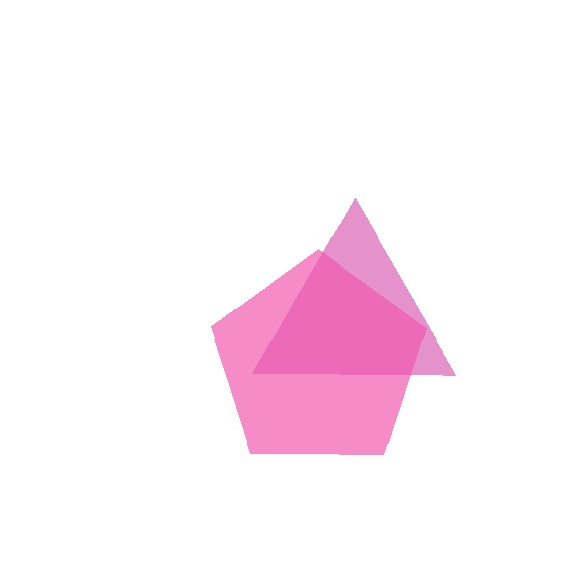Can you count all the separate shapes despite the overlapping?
Yes, there are 2 separate shapes.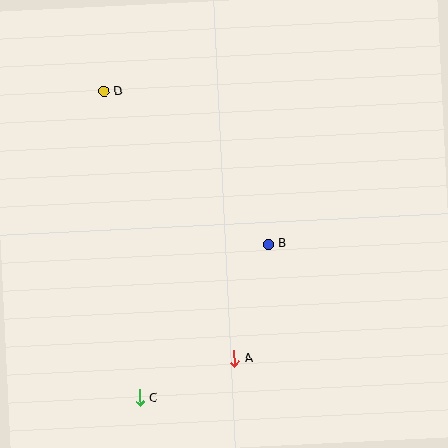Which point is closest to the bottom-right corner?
Point A is closest to the bottom-right corner.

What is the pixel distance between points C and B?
The distance between C and B is 200 pixels.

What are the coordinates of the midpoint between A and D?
The midpoint between A and D is at (169, 225).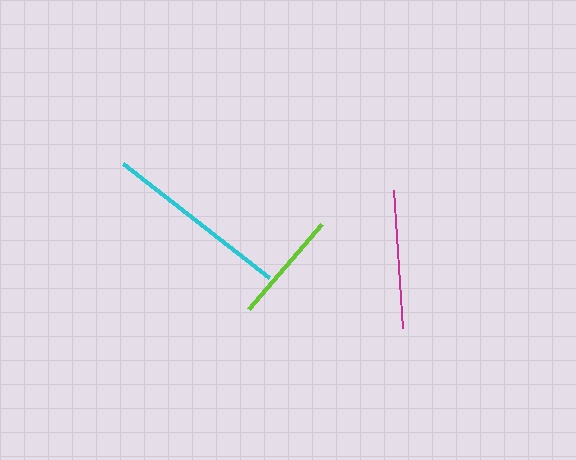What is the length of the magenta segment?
The magenta segment is approximately 138 pixels long.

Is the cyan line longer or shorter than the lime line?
The cyan line is longer than the lime line.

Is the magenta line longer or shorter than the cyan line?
The cyan line is longer than the magenta line.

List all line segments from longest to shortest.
From longest to shortest: cyan, magenta, lime.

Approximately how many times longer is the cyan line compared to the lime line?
The cyan line is approximately 1.6 times the length of the lime line.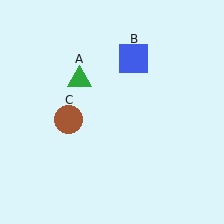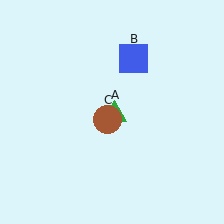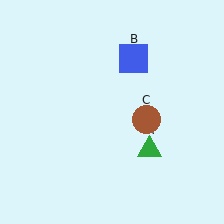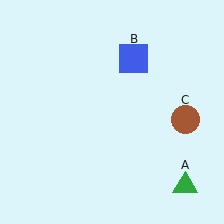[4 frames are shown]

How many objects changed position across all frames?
2 objects changed position: green triangle (object A), brown circle (object C).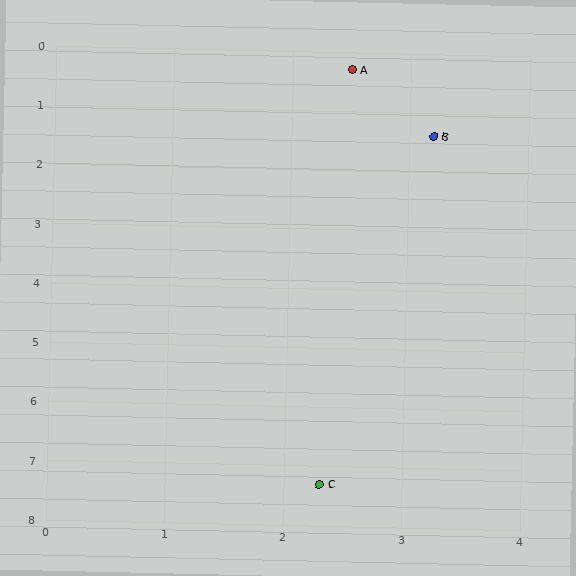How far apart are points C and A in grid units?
Points C and A are about 7.0 grid units apart.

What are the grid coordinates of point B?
Point B is at approximately (3.2, 1.4).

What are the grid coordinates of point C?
Point C is at approximately (2.3, 7.3).